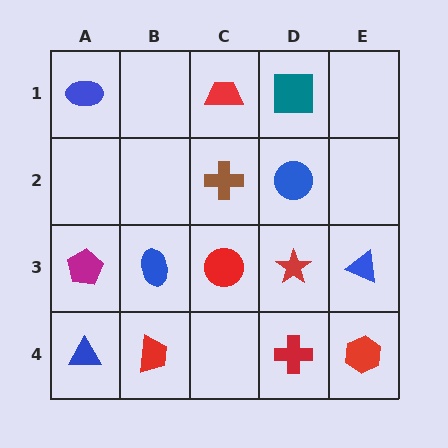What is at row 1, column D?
A teal square.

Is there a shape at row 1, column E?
No, that cell is empty.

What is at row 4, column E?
A red hexagon.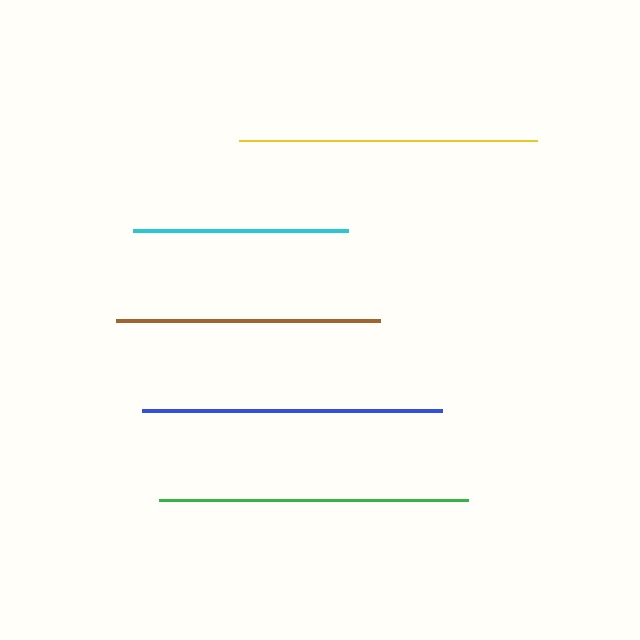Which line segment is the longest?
The green line is the longest at approximately 309 pixels.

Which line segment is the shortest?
The cyan line is the shortest at approximately 215 pixels.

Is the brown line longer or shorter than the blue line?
The blue line is longer than the brown line.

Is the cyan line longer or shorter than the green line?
The green line is longer than the cyan line.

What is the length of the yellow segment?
The yellow segment is approximately 299 pixels long.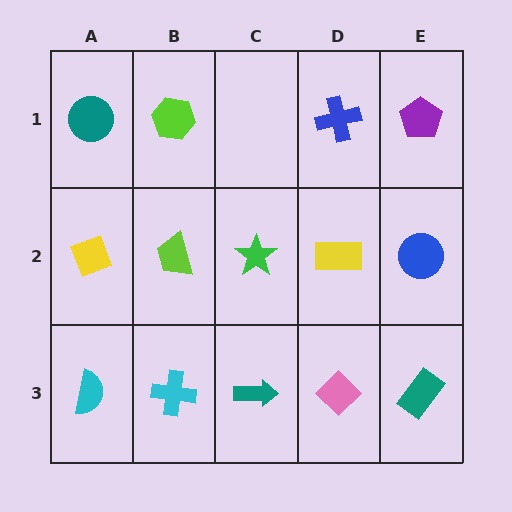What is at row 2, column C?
A green star.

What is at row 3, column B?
A cyan cross.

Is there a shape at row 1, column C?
No, that cell is empty.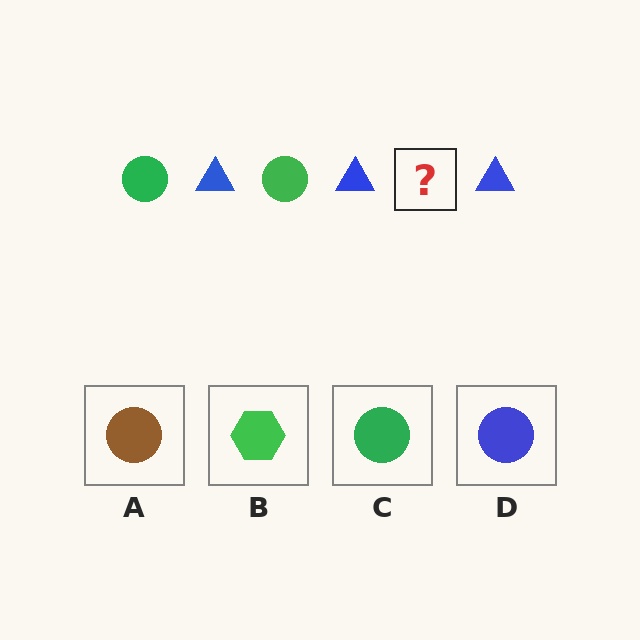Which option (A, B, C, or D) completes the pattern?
C.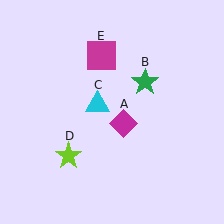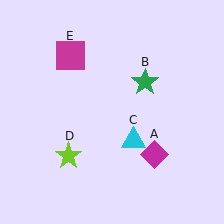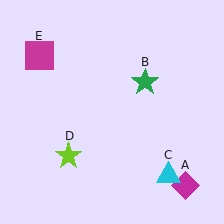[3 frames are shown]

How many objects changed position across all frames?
3 objects changed position: magenta diamond (object A), cyan triangle (object C), magenta square (object E).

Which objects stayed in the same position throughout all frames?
Green star (object B) and lime star (object D) remained stationary.